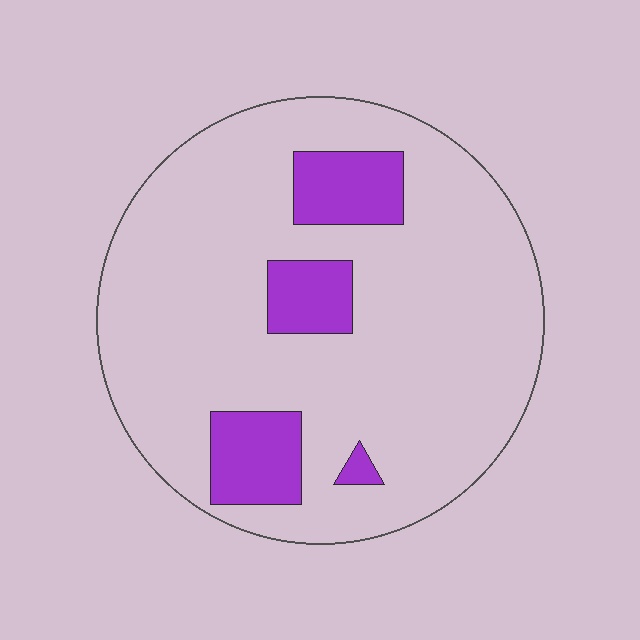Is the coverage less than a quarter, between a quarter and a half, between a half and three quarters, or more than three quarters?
Less than a quarter.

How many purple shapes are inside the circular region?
4.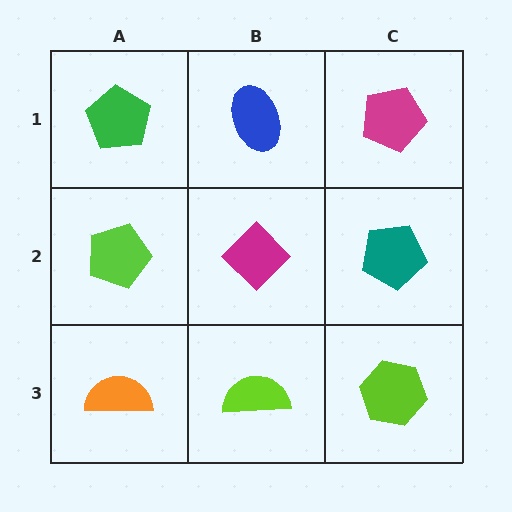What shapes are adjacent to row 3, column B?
A magenta diamond (row 2, column B), an orange semicircle (row 3, column A), a lime hexagon (row 3, column C).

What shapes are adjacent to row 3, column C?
A teal pentagon (row 2, column C), a lime semicircle (row 3, column B).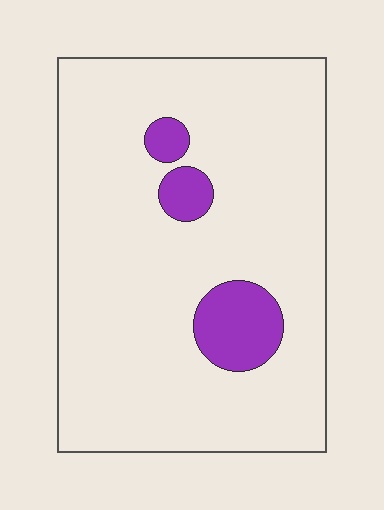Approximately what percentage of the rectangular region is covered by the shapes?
Approximately 10%.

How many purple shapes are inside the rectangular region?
3.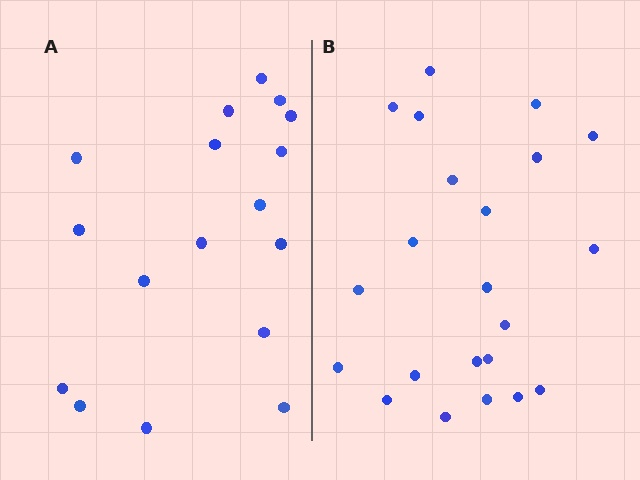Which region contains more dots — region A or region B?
Region B (the right region) has more dots.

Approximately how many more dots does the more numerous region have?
Region B has about 5 more dots than region A.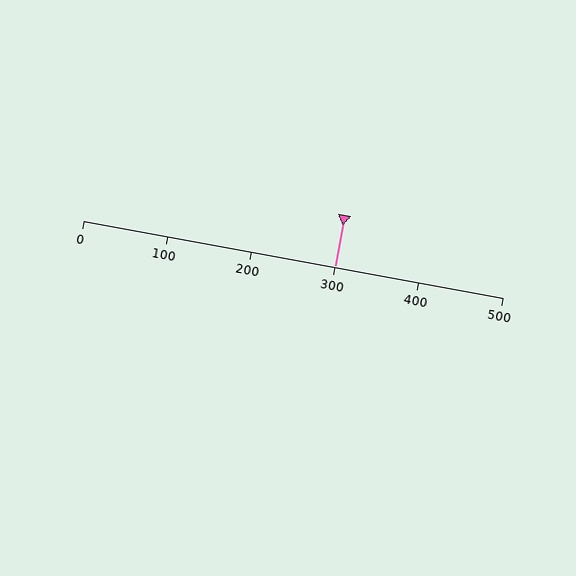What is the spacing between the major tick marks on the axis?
The major ticks are spaced 100 apart.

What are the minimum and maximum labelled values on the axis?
The axis runs from 0 to 500.